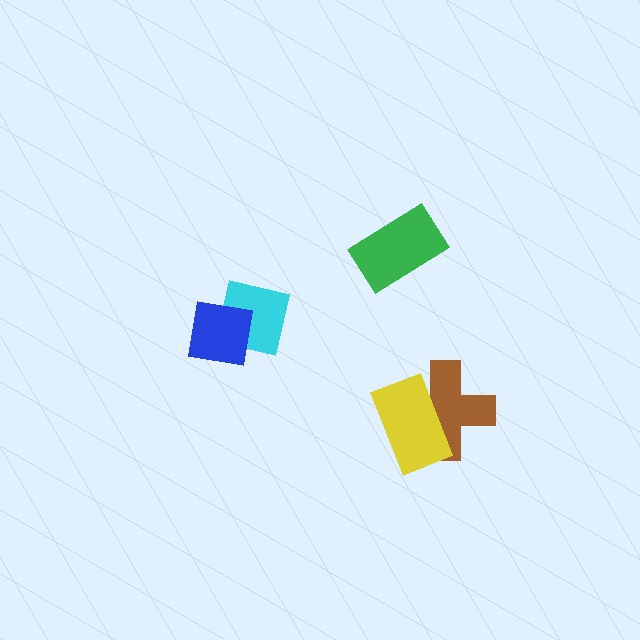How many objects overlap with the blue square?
1 object overlaps with the blue square.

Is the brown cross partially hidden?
Yes, it is partially covered by another shape.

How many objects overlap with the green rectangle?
0 objects overlap with the green rectangle.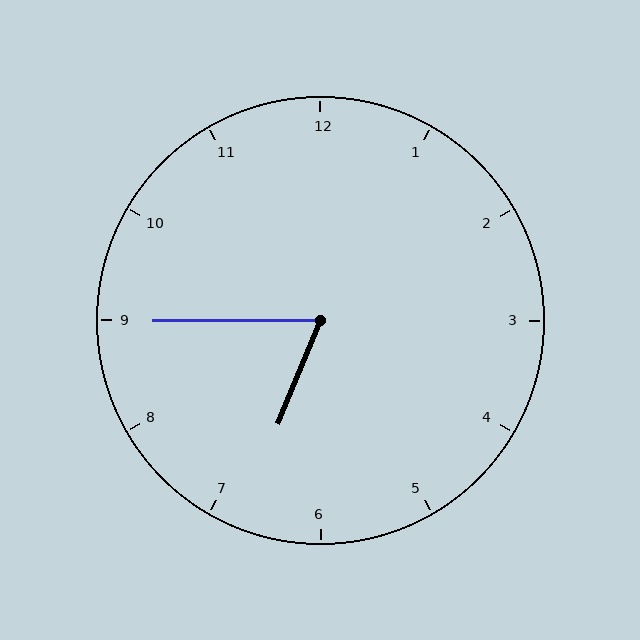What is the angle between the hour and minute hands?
Approximately 68 degrees.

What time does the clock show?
6:45.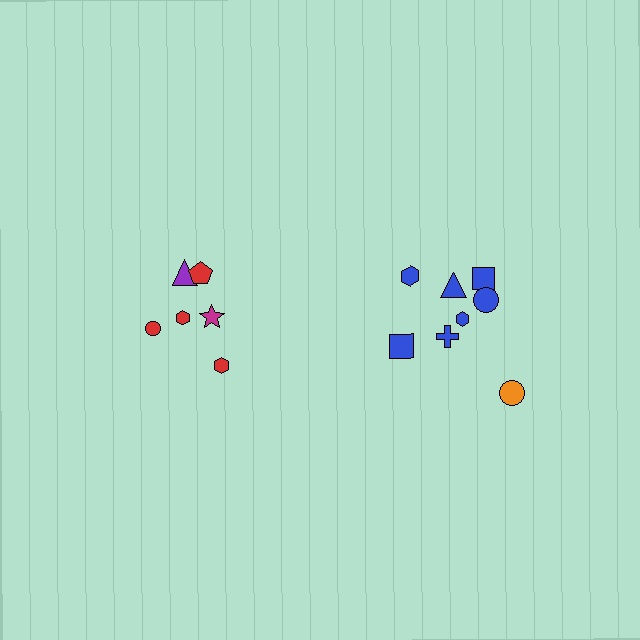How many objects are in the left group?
There are 6 objects.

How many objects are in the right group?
There are 8 objects.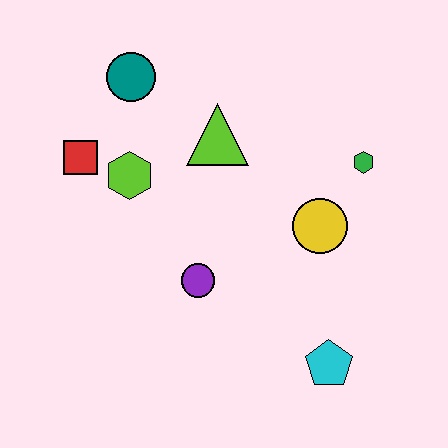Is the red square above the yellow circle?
Yes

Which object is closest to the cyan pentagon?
The yellow circle is closest to the cyan pentagon.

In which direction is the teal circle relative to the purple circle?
The teal circle is above the purple circle.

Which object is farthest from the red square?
The cyan pentagon is farthest from the red square.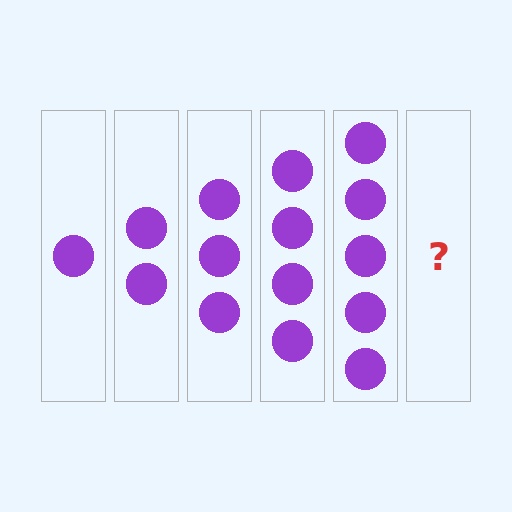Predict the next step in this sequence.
The next step is 6 circles.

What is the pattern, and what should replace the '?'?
The pattern is that each step adds one more circle. The '?' should be 6 circles.